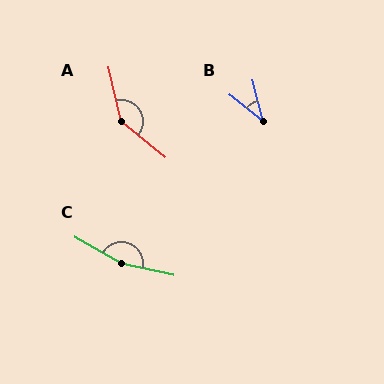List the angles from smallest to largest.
B (37°), A (142°), C (163°).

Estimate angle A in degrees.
Approximately 142 degrees.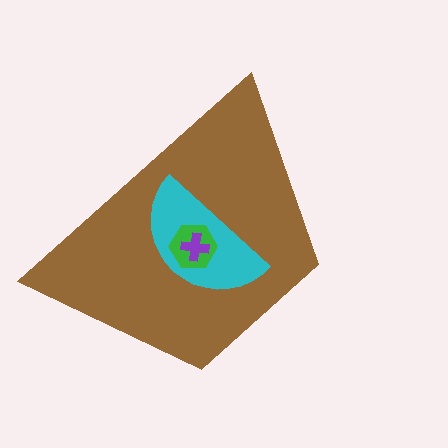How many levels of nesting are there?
4.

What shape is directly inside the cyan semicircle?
The green hexagon.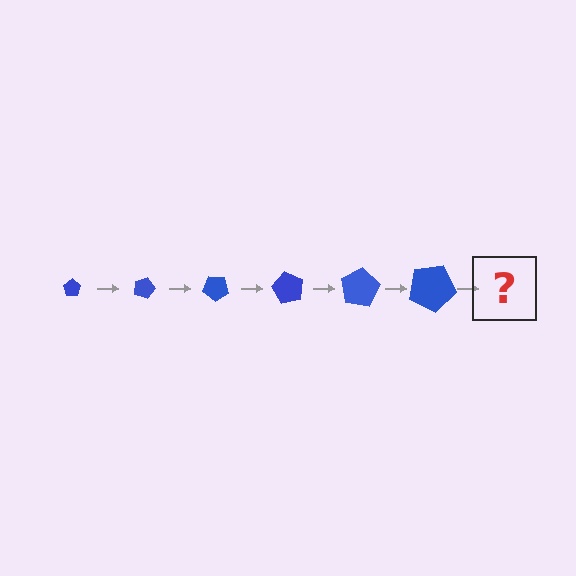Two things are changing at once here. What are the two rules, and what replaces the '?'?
The two rules are that the pentagon grows larger each step and it rotates 20 degrees each step. The '?' should be a pentagon, larger than the previous one and rotated 120 degrees from the start.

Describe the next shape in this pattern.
It should be a pentagon, larger than the previous one and rotated 120 degrees from the start.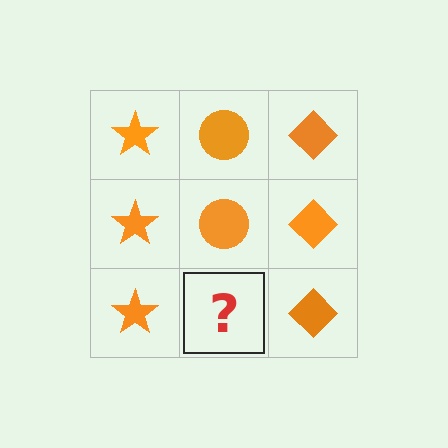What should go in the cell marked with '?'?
The missing cell should contain an orange circle.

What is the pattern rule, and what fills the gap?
The rule is that each column has a consistent shape. The gap should be filled with an orange circle.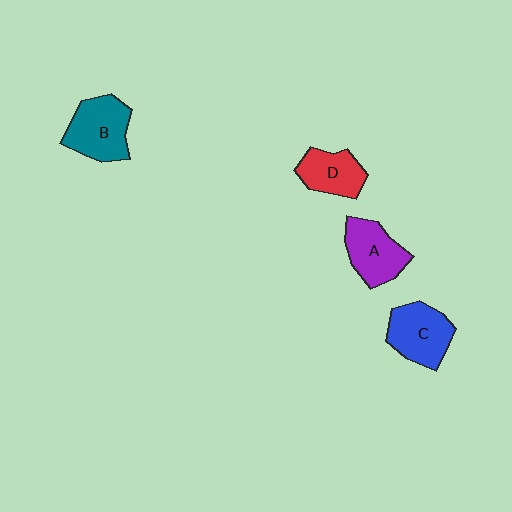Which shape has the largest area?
Shape B (teal).